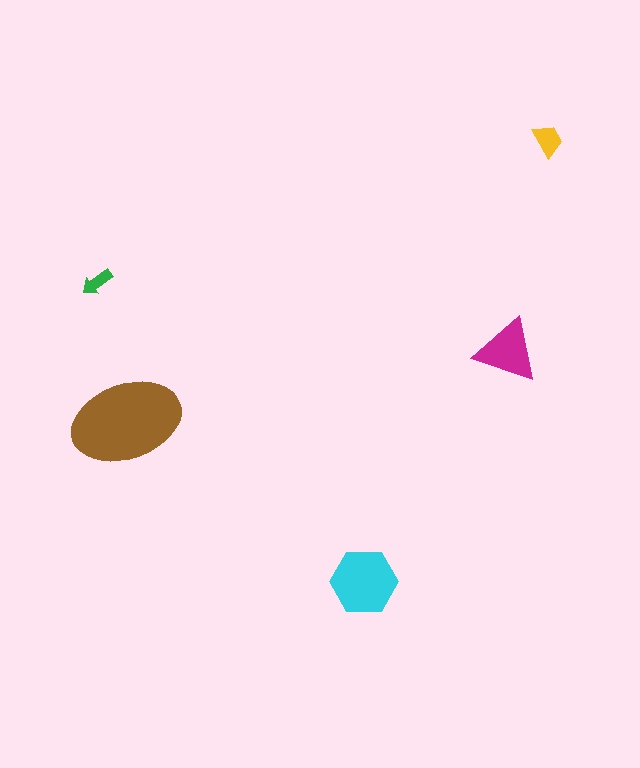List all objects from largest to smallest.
The brown ellipse, the cyan hexagon, the magenta triangle, the yellow trapezoid, the green arrow.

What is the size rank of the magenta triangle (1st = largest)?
3rd.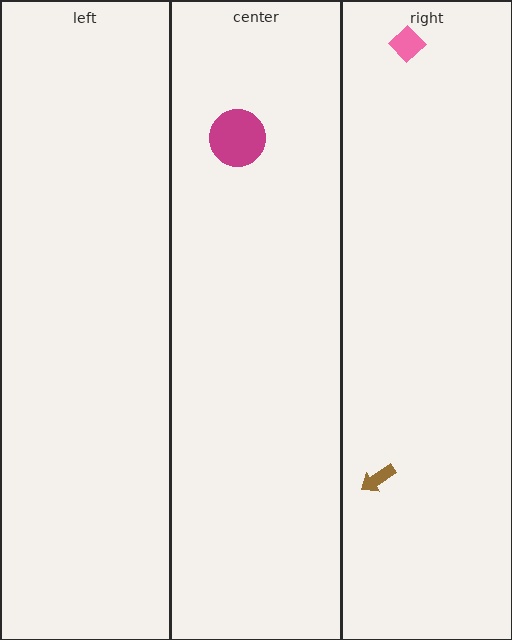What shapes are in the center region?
The magenta circle.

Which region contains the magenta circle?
The center region.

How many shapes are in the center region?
1.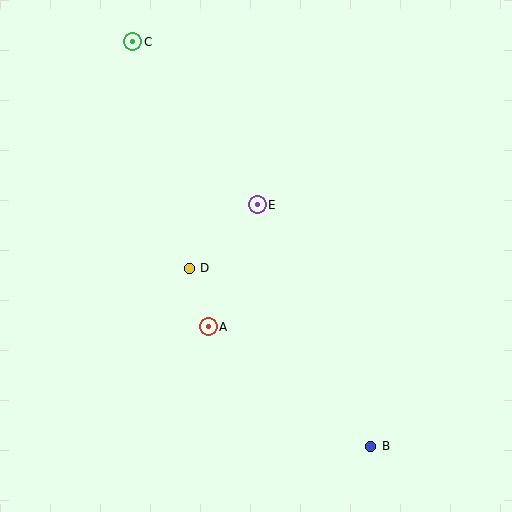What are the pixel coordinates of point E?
Point E is at (257, 205).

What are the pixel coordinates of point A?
Point A is at (208, 327).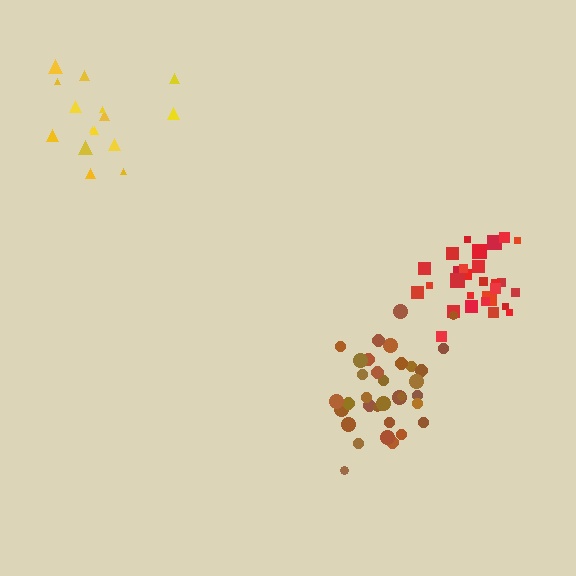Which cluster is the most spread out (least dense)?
Yellow.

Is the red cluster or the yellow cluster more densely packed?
Red.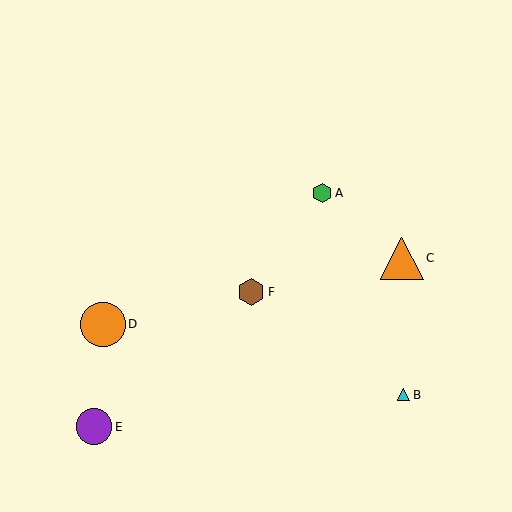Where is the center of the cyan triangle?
The center of the cyan triangle is at (404, 395).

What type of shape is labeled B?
Shape B is a cyan triangle.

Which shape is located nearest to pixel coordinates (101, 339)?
The orange circle (labeled D) at (103, 324) is nearest to that location.